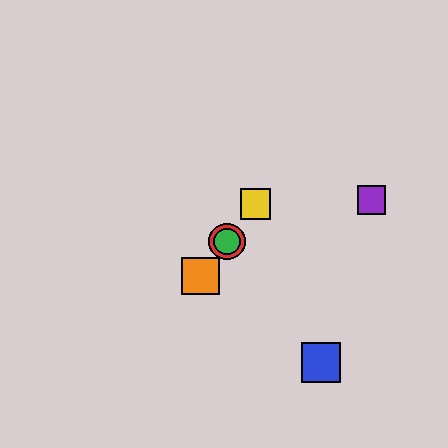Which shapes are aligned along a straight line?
The red circle, the green circle, the yellow square, the orange square are aligned along a straight line.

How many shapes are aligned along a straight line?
4 shapes (the red circle, the green circle, the yellow square, the orange square) are aligned along a straight line.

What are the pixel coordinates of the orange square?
The orange square is at (201, 276).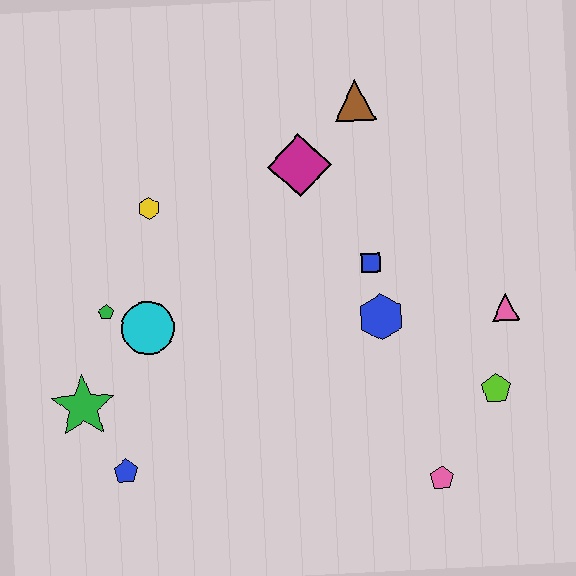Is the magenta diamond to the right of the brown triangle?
No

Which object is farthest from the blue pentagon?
The brown triangle is farthest from the blue pentagon.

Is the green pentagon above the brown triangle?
No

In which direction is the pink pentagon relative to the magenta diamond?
The pink pentagon is below the magenta diamond.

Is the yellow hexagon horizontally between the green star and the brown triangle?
Yes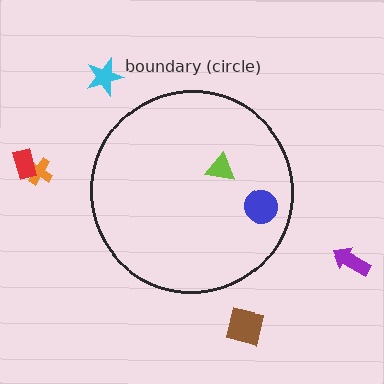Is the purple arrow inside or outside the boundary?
Outside.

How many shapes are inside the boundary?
2 inside, 5 outside.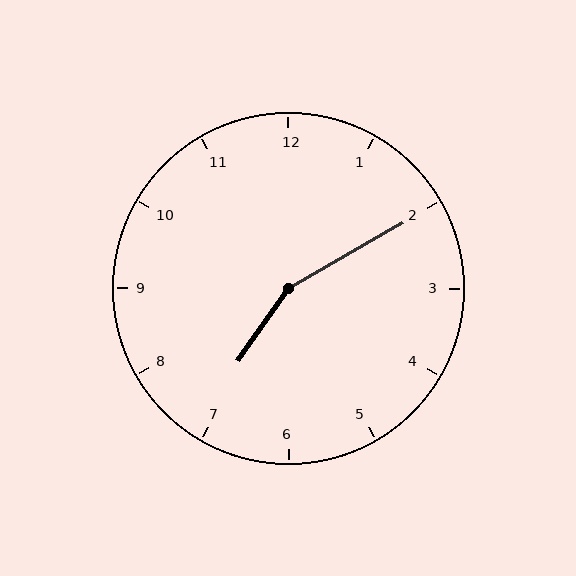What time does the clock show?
7:10.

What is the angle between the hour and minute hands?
Approximately 155 degrees.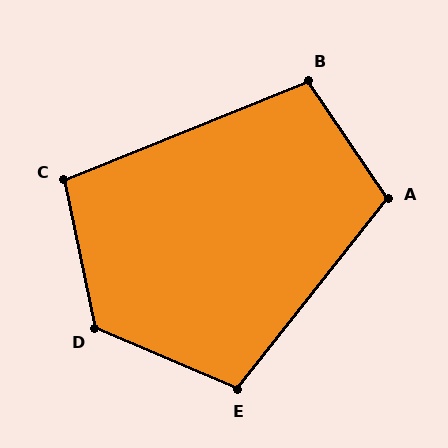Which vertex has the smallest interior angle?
C, at approximately 100 degrees.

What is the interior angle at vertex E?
Approximately 105 degrees (obtuse).